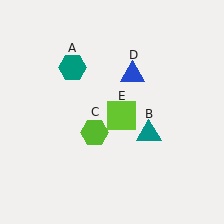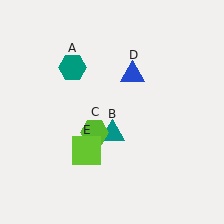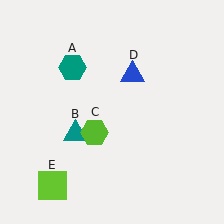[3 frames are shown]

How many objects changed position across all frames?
2 objects changed position: teal triangle (object B), lime square (object E).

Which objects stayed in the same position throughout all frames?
Teal hexagon (object A) and lime hexagon (object C) and blue triangle (object D) remained stationary.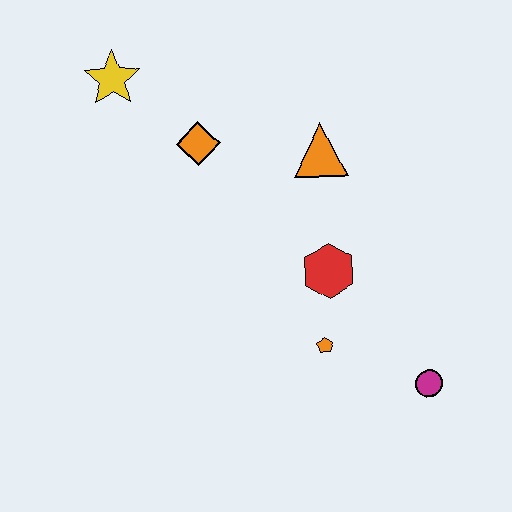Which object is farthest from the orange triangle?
The magenta circle is farthest from the orange triangle.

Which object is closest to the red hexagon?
The orange pentagon is closest to the red hexagon.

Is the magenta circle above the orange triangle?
No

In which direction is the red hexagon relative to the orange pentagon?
The red hexagon is above the orange pentagon.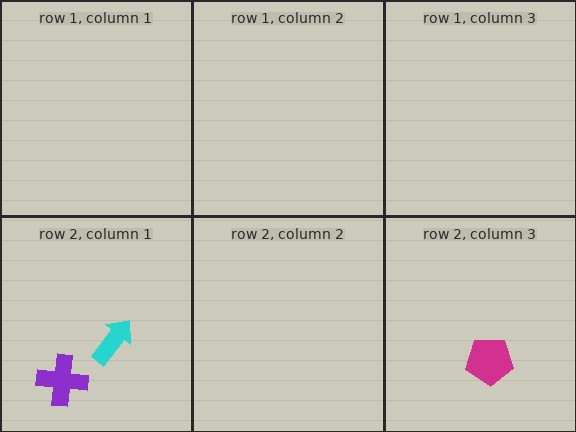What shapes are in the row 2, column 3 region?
The magenta pentagon.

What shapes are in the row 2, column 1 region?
The cyan arrow, the purple cross.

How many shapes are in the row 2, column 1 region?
2.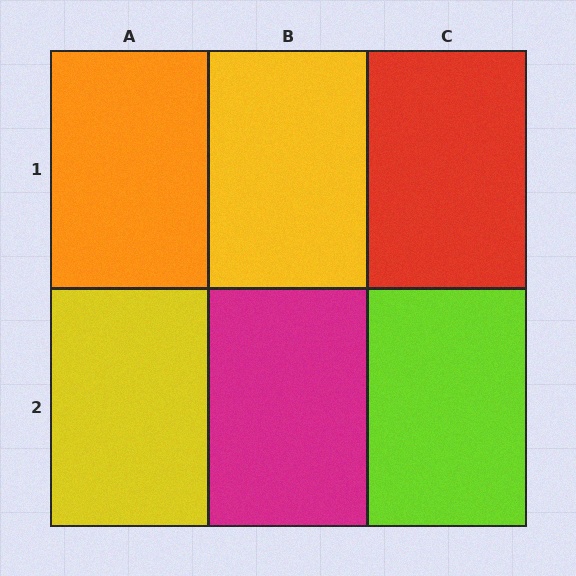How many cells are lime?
1 cell is lime.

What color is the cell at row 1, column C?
Red.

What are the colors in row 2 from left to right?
Yellow, magenta, lime.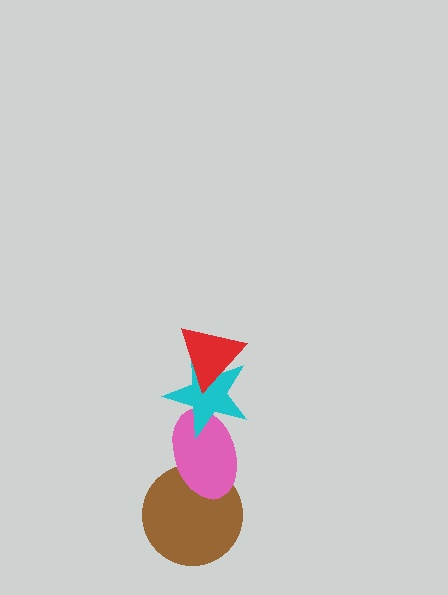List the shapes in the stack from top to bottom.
From top to bottom: the red triangle, the cyan star, the pink ellipse, the brown circle.